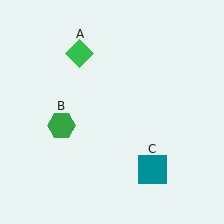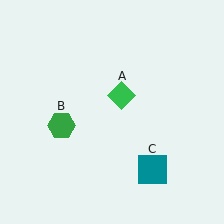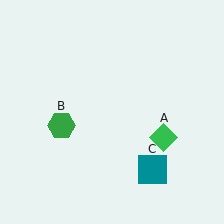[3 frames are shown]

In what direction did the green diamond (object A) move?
The green diamond (object A) moved down and to the right.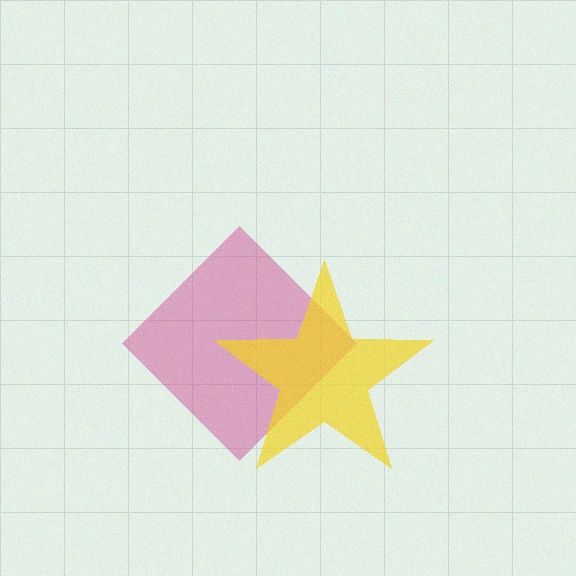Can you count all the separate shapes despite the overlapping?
Yes, there are 2 separate shapes.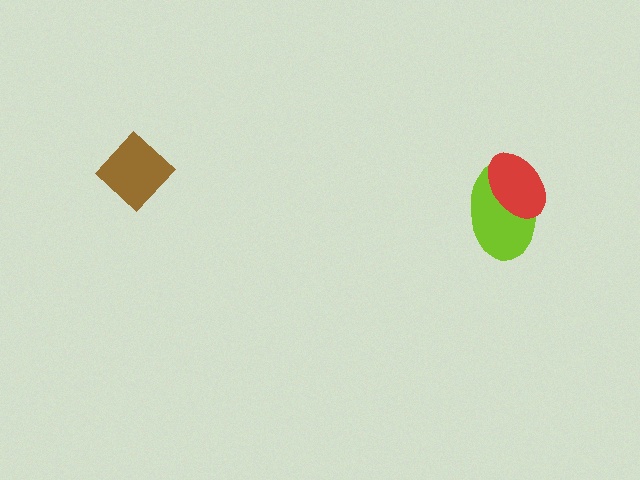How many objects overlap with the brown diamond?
0 objects overlap with the brown diamond.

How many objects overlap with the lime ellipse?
1 object overlaps with the lime ellipse.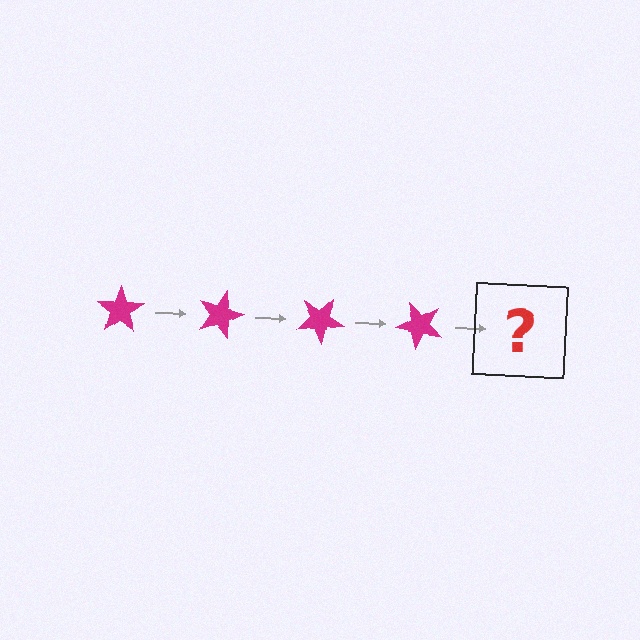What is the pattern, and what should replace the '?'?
The pattern is that the star rotates 15 degrees each step. The '?' should be a magenta star rotated 60 degrees.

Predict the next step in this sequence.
The next step is a magenta star rotated 60 degrees.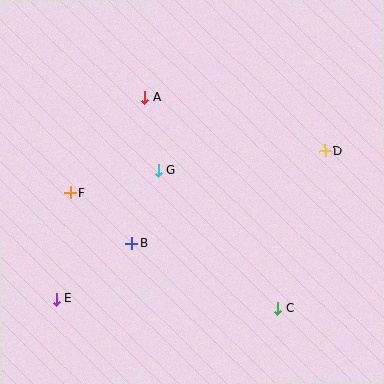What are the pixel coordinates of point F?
Point F is at (70, 193).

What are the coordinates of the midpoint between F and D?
The midpoint between F and D is at (198, 172).